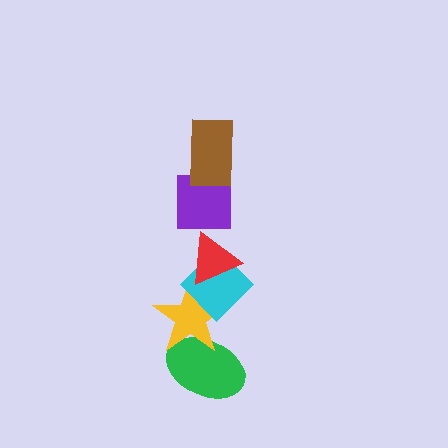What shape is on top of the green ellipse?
The yellow star is on top of the green ellipse.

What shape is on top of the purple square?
The brown rectangle is on top of the purple square.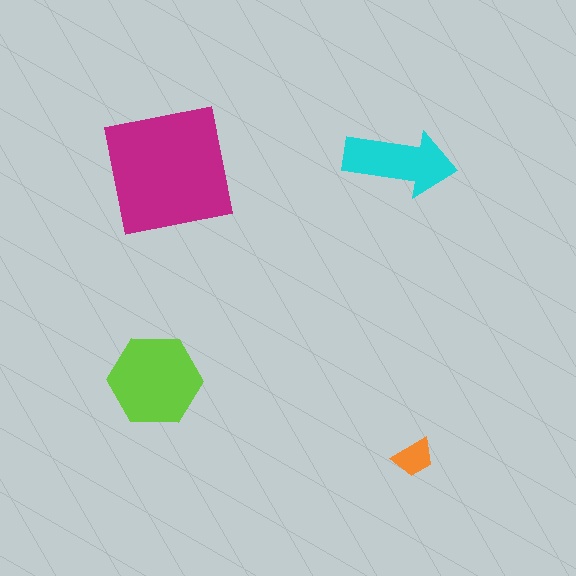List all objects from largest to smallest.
The magenta square, the lime hexagon, the cyan arrow, the orange trapezoid.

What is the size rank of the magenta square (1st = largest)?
1st.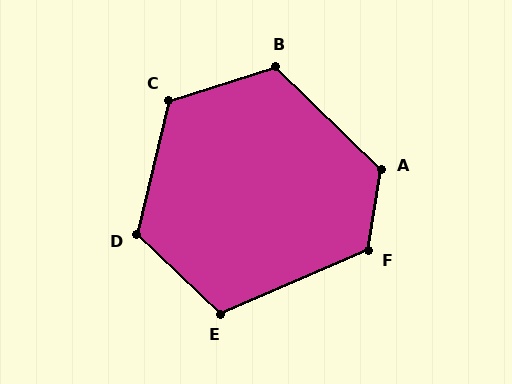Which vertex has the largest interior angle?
A, at approximately 126 degrees.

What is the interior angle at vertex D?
Approximately 120 degrees (obtuse).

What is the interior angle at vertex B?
Approximately 118 degrees (obtuse).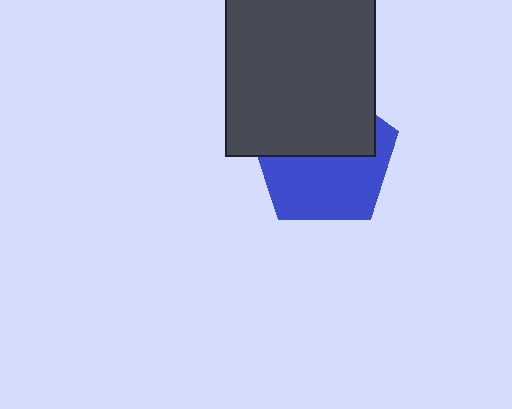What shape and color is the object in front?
The object in front is a dark gray rectangle.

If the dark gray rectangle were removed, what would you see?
You would see the complete blue pentagon.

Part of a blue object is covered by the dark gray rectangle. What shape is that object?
It is a pentagon.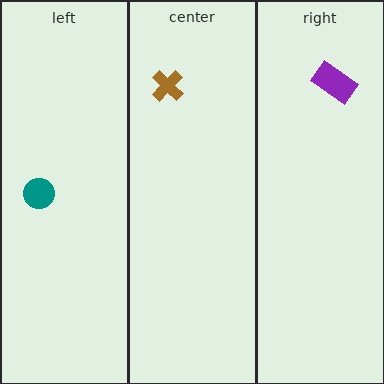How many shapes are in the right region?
1.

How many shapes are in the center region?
1.